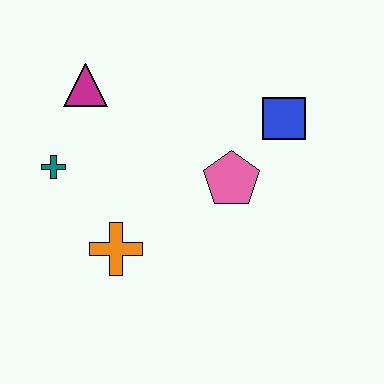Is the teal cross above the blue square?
No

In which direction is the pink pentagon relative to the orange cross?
The pink pentagon is to the right of the orange cross.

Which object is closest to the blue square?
The pink pentagon is closest to the blue square.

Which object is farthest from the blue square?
The teal cross is farthest from the blue square.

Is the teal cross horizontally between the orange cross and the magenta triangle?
No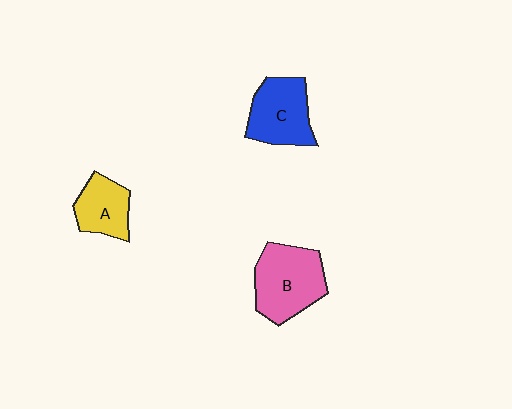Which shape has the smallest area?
Shape A (yellow).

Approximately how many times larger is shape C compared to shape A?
Approximately 1.4 times.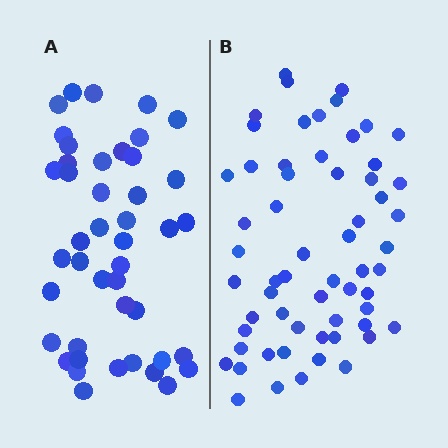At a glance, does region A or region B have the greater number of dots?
Region B (the right region) has more dots.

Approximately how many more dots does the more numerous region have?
Region B has approximately 15 more dots than region A.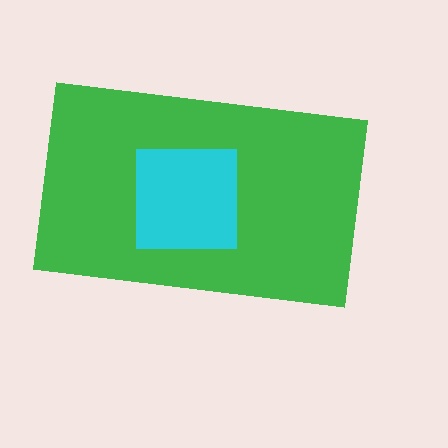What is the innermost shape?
The cyan square.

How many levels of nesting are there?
2.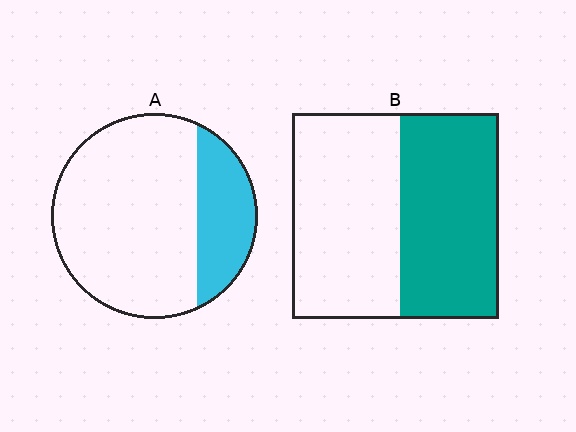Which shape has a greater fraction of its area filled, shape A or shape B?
Shape B.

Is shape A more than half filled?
No.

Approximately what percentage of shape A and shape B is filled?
A is approximately 25% and B is approximately 50%.